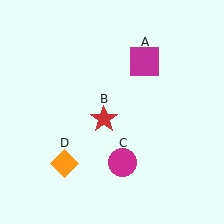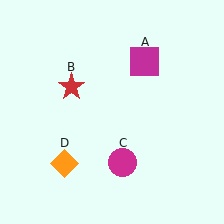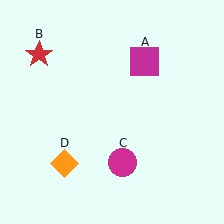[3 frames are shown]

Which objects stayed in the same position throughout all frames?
Magenta square (object A) and magenta circle (object C) and orange diamond (object D) remained stationary.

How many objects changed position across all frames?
1 object changed position: red star (object B).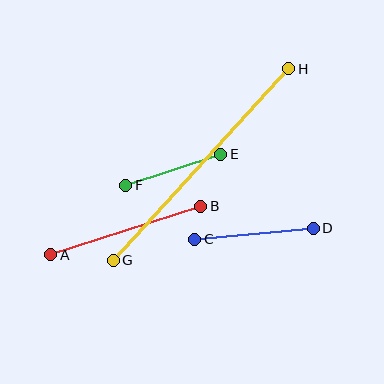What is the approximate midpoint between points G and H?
The midpoint is at approximately (201, 164) pixels.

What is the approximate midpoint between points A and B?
The midpoint is at approximately (126, 231) pixels.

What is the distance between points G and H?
The distance is approximately 260 pixels.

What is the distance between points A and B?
The distance is approximately 158 pixels.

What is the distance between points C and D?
The distance is approximately 119 pixels.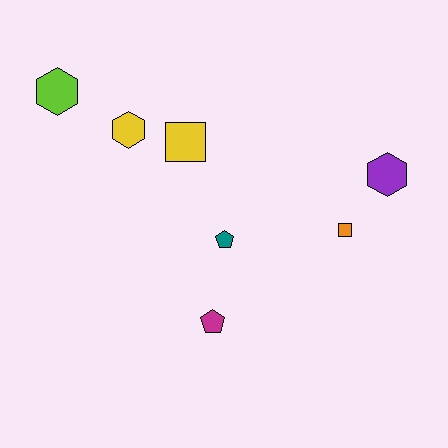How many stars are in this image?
There are no stars.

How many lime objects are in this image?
There is 1 lime object.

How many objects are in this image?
There are 7 objects.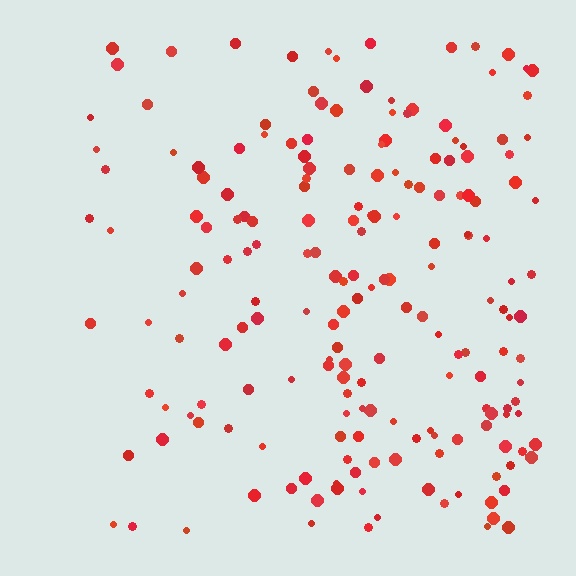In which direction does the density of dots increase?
From left to right, with the right side densest.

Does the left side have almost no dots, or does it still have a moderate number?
Still a moderate number, just noticeably fewer than the right.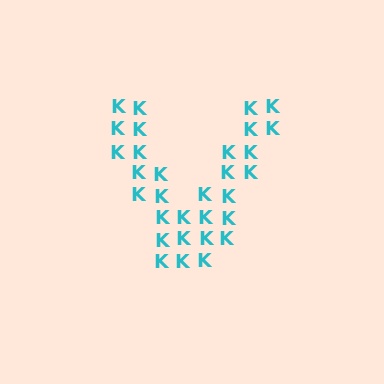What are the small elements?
The small elements are letter K's.